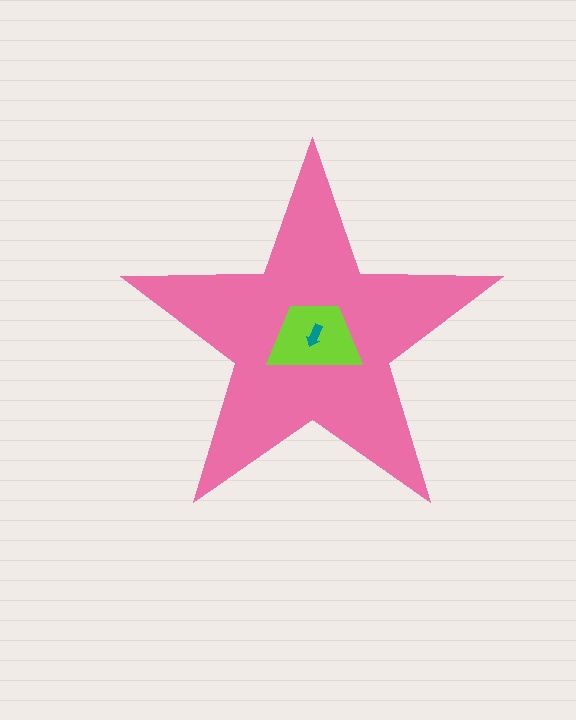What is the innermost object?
The teal arrow.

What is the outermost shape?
The pink star.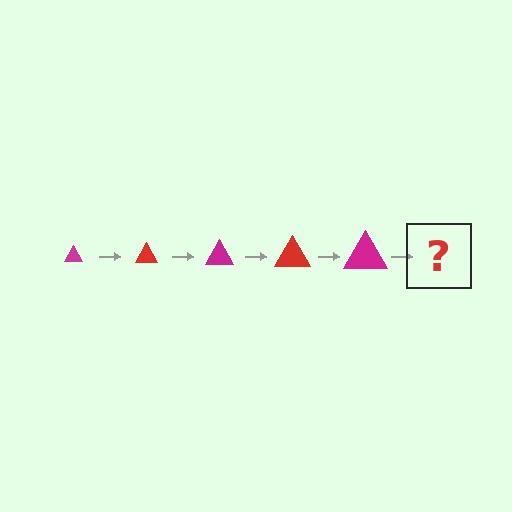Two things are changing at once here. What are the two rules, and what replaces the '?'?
The two rules are that the triangle grows larger each step and the color cycles through magenta and red. The '?' should be a red triangle, larger than the previous one.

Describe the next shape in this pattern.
It should be a red triangle, larger than the previous one.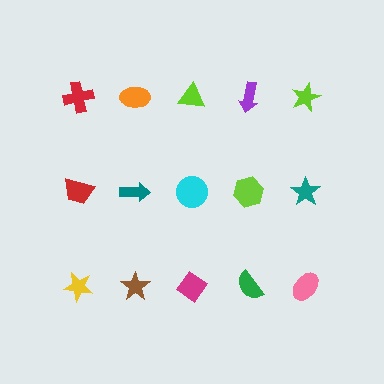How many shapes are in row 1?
5 shapes.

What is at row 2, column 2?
A teal arrow.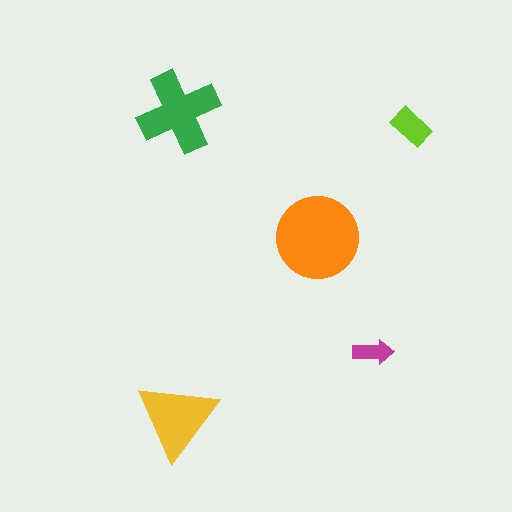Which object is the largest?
The orange circle.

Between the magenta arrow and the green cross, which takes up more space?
The green cross.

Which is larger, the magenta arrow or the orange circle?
The orange circle.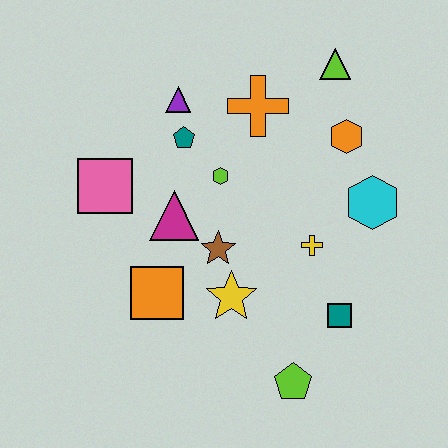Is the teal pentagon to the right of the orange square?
Yes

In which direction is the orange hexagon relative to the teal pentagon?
The orange hexagon is to the right of the teal pentagon.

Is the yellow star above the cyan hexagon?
No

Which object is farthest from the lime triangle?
The lime pentagon is farthest from the lime triangle.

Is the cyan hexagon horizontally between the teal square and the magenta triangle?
No